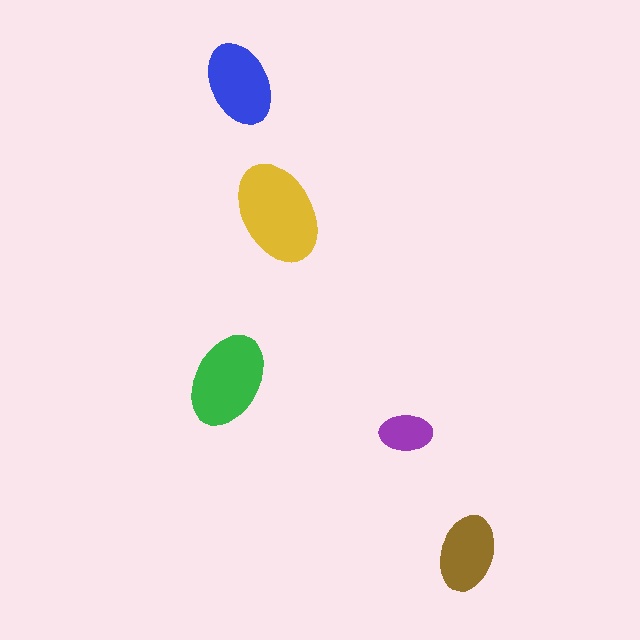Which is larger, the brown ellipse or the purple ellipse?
The brown one.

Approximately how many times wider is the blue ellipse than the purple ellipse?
About 1.5 times wider.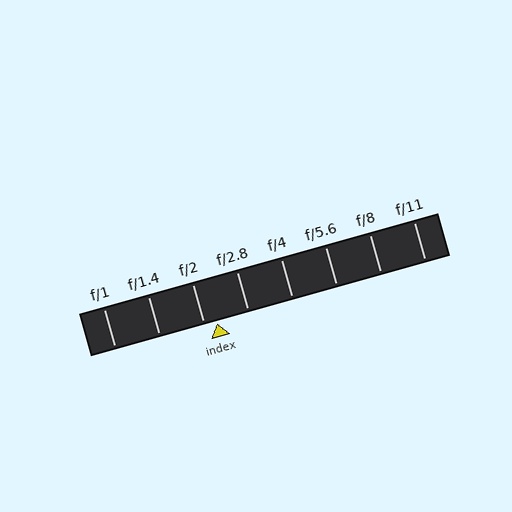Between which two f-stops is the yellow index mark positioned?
The index mark is between f/2 and f/2.8.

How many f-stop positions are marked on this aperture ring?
There are 8 f-stop positions marked.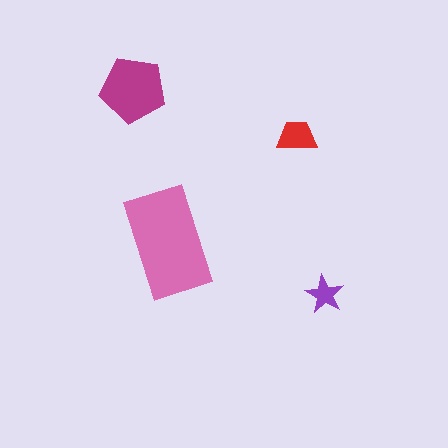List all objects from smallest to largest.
The purple star, the red trapezoid, the magenta pentagon, the pink rectangle.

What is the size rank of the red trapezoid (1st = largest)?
3rd.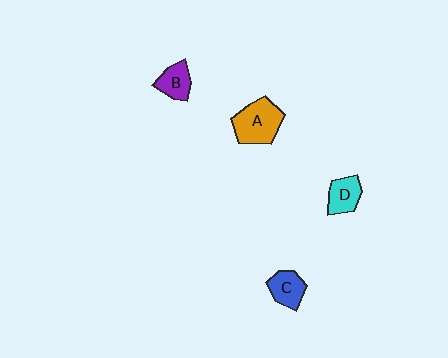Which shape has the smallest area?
Shape B (purple).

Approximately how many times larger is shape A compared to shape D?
Approximately 1.7 times.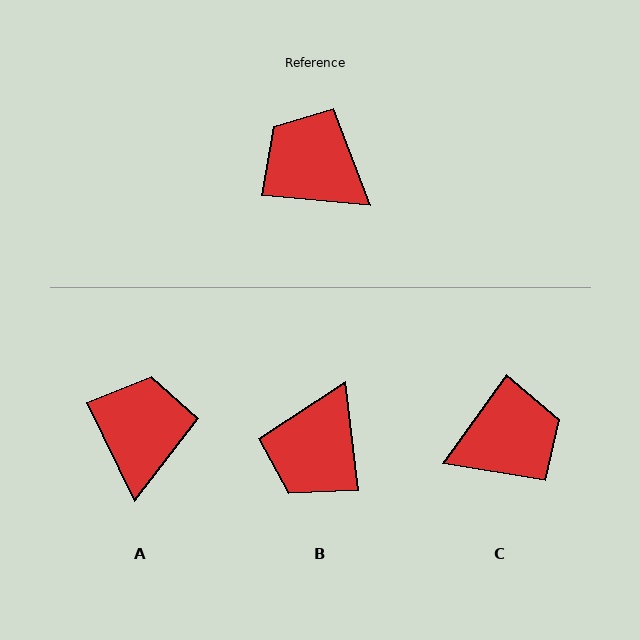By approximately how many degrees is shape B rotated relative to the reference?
Approximately 102 degrees counter-clockwise.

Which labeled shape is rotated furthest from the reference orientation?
C, about 120 degrees away.